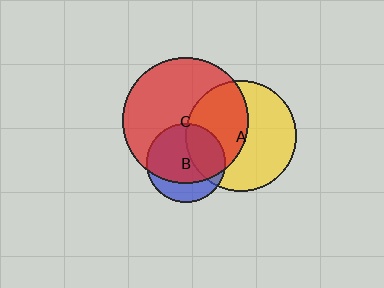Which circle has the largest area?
Circle C (red).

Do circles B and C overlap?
Yes.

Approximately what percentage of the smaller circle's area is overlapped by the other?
Approximately 75%.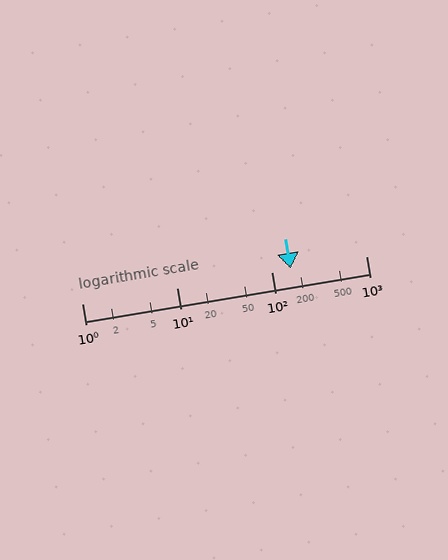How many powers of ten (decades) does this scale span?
The scale spans 3 decades, from 1 to 1000.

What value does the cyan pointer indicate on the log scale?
The pointer indicates approximately 160.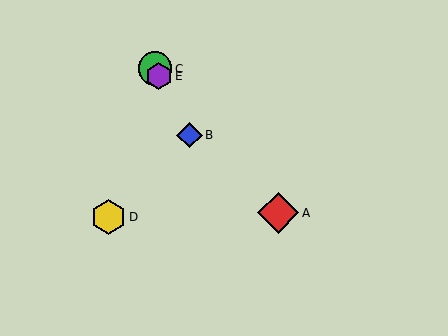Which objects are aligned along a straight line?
Objects B, C, E are aligned along a straight line.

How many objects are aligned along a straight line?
3 objects (B, C, E) are aligned along a straight line.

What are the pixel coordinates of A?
Object A is at (278, 213).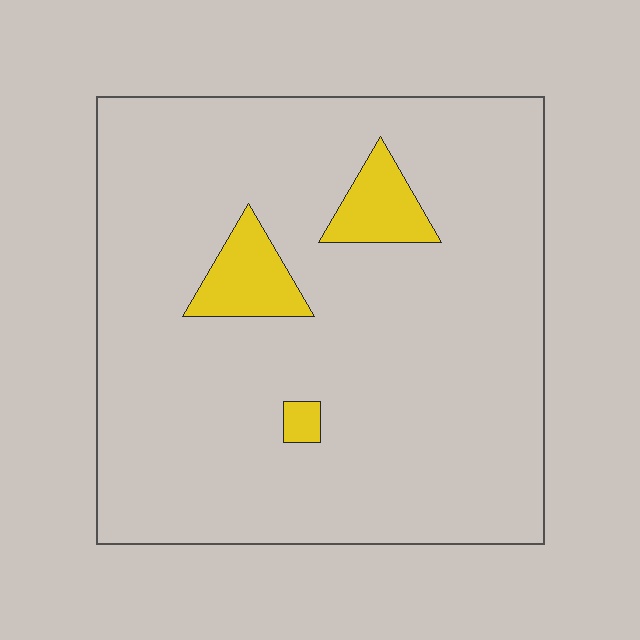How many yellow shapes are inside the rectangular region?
3.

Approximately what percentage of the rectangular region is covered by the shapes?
Approximately 10%.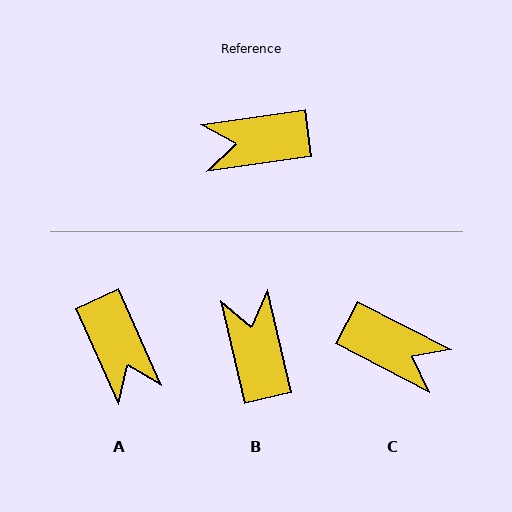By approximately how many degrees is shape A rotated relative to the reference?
Approximately 106 degrees counter-clockwise.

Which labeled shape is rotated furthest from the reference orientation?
C, about 145 degrees away.